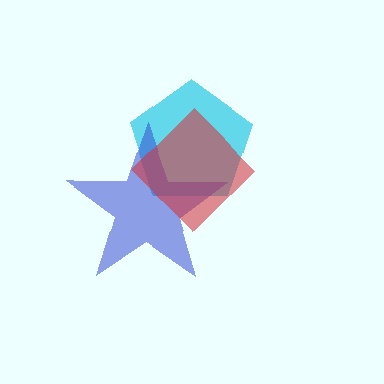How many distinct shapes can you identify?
There are 3 distinct shapes: a cyan pentagon, a blue star, a red diamond.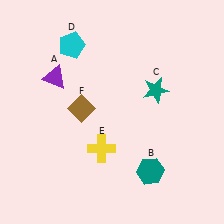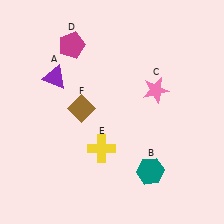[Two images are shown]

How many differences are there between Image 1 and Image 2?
There are 2 differences between the two images.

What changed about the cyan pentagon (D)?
In Image 1, D is cyan. In Image 2, it changed to magenta.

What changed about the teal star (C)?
In Image 1, C is teal. In Image 2, it changed to pink.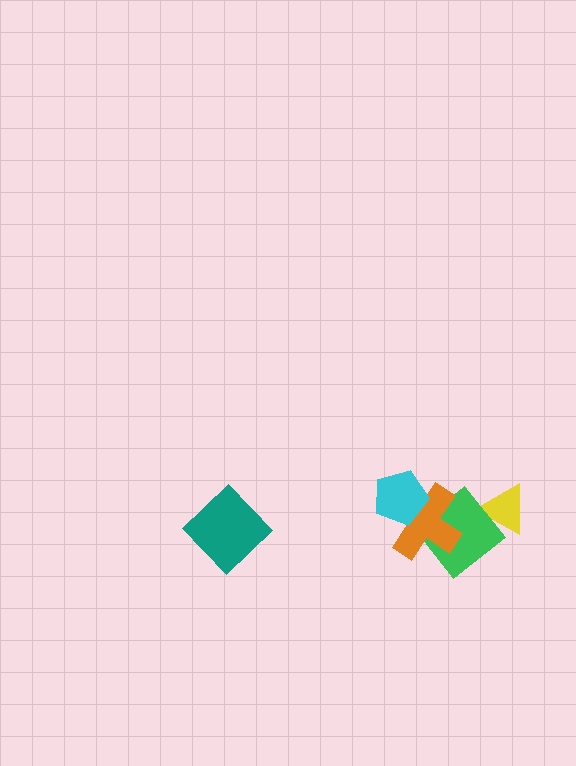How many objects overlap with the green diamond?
2 objects overlap with the green diamond.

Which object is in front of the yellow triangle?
The green diamond is in front of the yellow triangle.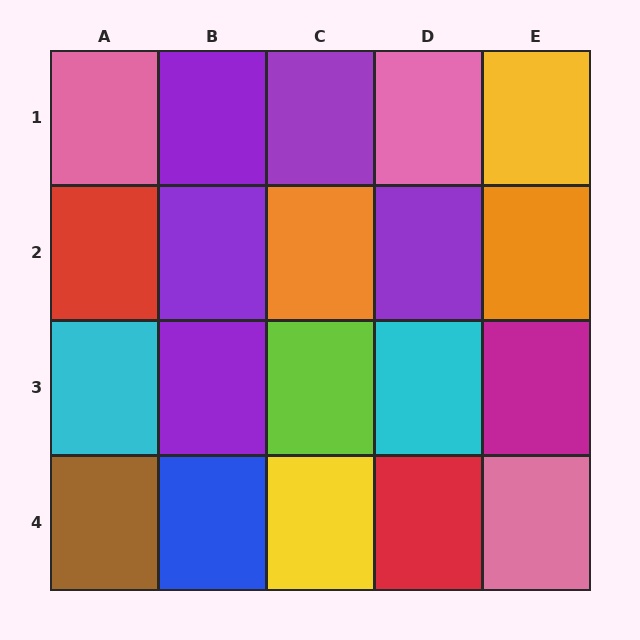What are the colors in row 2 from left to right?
Red, purple, orange, purple, orange.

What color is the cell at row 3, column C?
Lime.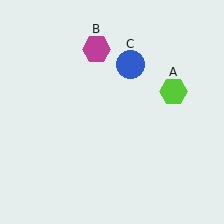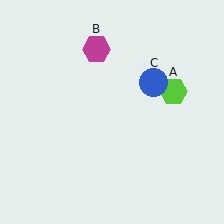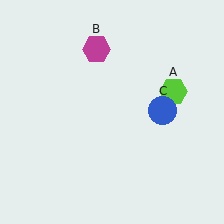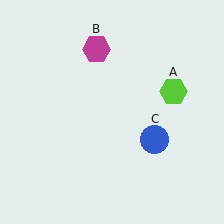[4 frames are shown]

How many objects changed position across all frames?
1 object changed position: blue circle (object C).